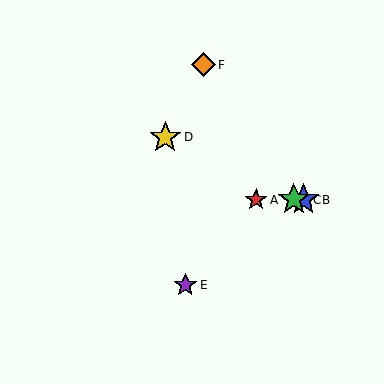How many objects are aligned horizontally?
3 objects (A, B, C) are aligned horizontally.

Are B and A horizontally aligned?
Yes, both are at y≈200.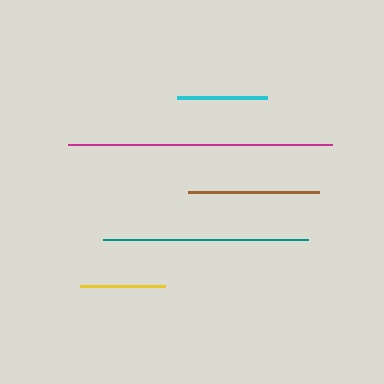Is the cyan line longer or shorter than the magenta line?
The magenta line is longer than the cyan line.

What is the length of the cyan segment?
The cyan segment is approximately 90 pixels long.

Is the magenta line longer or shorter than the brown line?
The magenta line is longer than the brown line.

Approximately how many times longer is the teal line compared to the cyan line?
The teal line is approximately 2.3 times the length of the cyan line.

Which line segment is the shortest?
The yellow line is the shortest at approximately 85 pixels.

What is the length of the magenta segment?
The magenta segment is approximately 264 pixels long.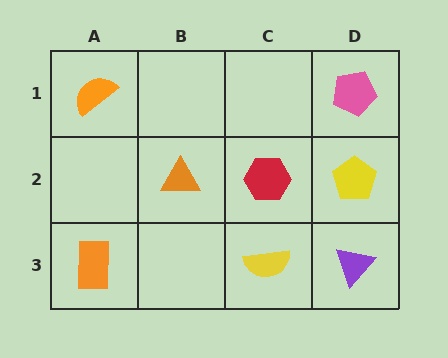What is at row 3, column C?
A yellow semicircle.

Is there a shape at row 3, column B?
No, that cell is empty.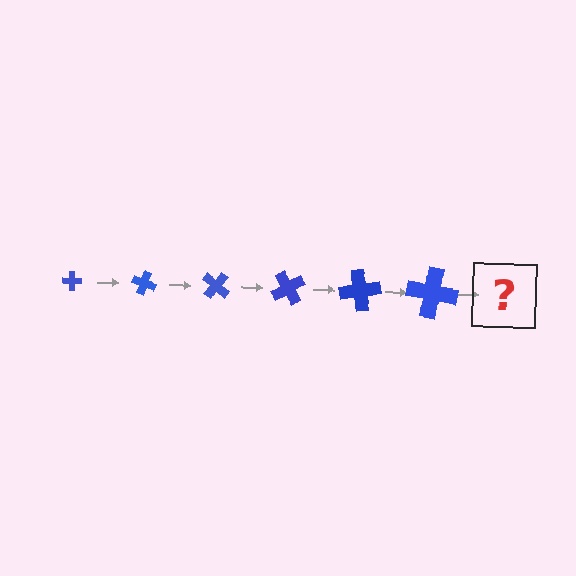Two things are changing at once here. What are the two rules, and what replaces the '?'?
The two rules are that the cross grows larger each step and it rotates 20 degrees each step. The '?' should be a cross, larger than the previous one and rotated 120 degrees from the start.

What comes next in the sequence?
The next element should be a cross, larger than the previous one and rotated 120 degrees from the start.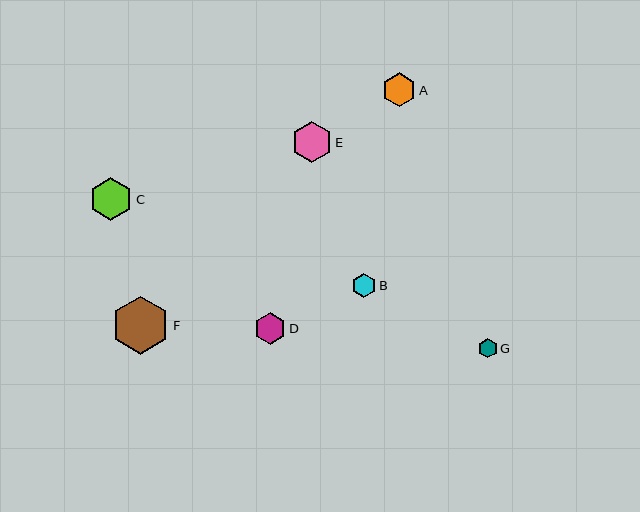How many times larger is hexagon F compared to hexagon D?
Hexagon F is approximately 1.8 times the size of hexagon D.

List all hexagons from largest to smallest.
From largest to smallest: F, C, E, A, D, B, G.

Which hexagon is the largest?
Hexagon F is the largest with a size of approximately 58 pixels.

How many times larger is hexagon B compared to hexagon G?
Hexagon B is approximately 1.3 times the size of hexagon G.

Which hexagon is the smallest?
Hexagon G is the smallest with a size of approximately 19 pixels.